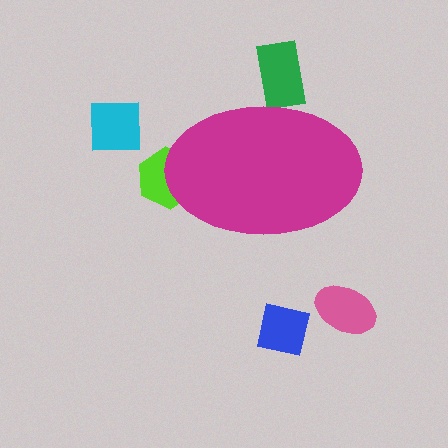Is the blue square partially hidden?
No, the blue square is fully visible.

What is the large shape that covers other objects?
A magenta ellipse.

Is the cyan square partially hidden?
No, the cyan square is fully visible.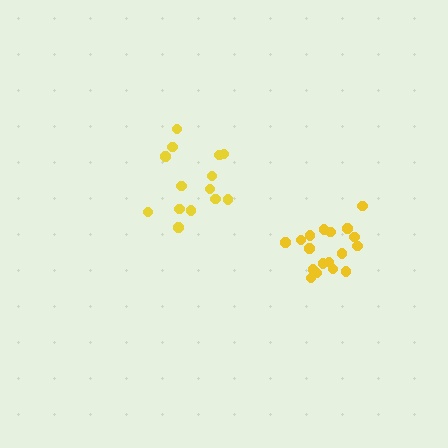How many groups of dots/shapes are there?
There are 2 groups.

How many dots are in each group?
Group 1: 18 dots, Group 2: 14 dots (32 total).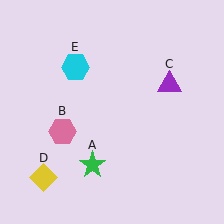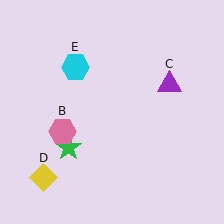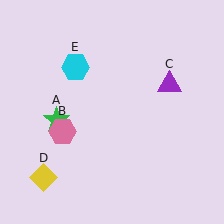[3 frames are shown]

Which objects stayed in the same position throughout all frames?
Pink hexagon (object B) and purple triangle (object C) and yellow diamond (object D) and cyan hexagon (object E) remained stationary.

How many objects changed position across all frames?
1 object changed position: green star (object A).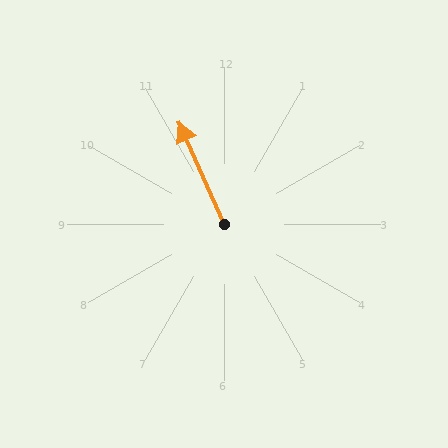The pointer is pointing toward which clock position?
Roughly 11 o'clock.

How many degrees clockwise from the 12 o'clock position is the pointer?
Approximately 336 degrees.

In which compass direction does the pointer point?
Northwest.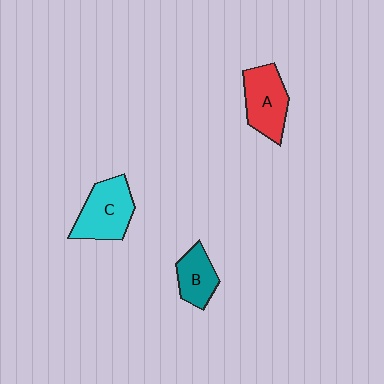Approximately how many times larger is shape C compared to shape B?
Approximately 1.5 times.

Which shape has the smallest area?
Shape B (teal).